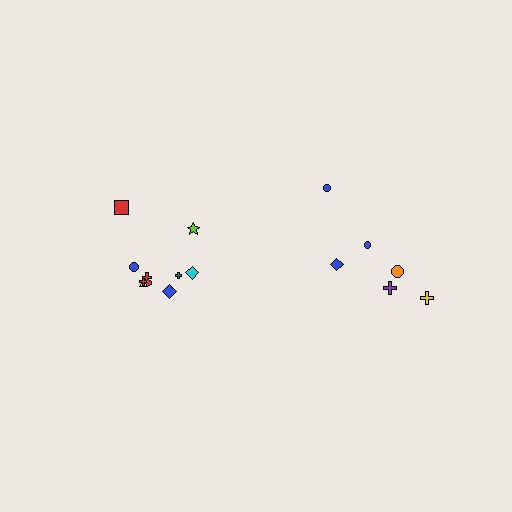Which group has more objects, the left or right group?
The left group.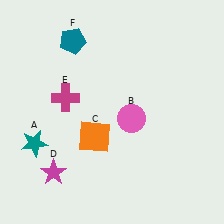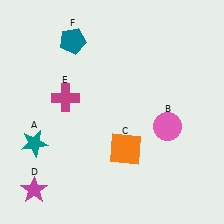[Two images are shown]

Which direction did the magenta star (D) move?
The magenta star (D) moved left.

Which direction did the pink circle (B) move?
The pink circle (B) moved right.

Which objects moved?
The objects that moved are: the pink circle (B), the orange square (C), the magenta star (D).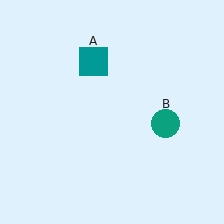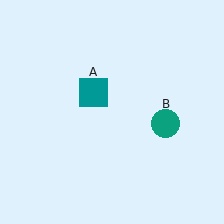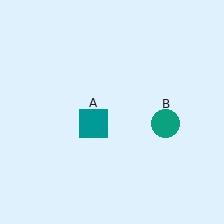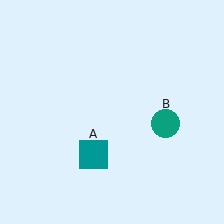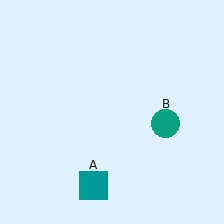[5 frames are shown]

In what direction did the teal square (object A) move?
The teal square (object A) moved down.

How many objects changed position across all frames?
1 object changed position: teal square (object A).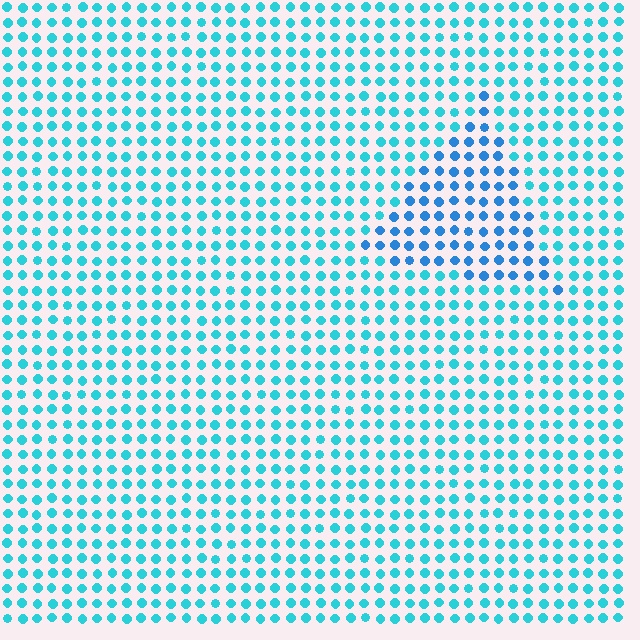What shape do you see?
I see a triangle.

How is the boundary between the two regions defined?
The boundary is defined purely by a slight shift in hue (about 26 degrees). Spacing, size, and orientation are identical on both sides.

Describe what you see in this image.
The image is filled with small cyan elements in a uniform arrangement. A triangle-shaped region is visible where the elements are tinted to a slightly different hue, forming a subtle color boundary.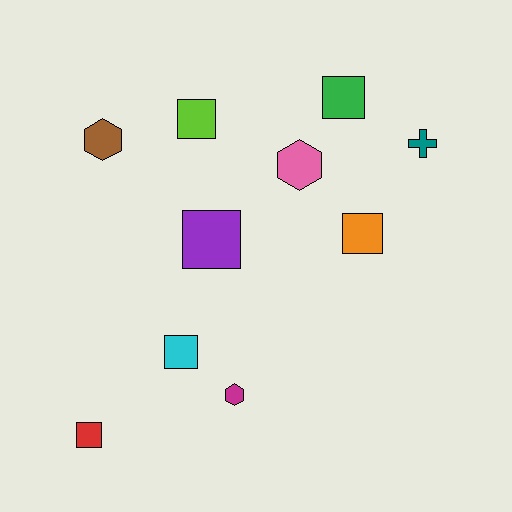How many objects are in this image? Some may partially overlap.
There are 10 objects.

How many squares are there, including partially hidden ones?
There are 6 squares.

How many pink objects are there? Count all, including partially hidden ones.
There is 1 pink object.